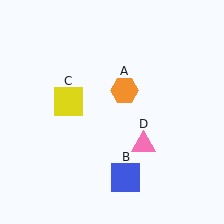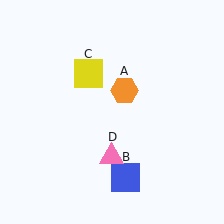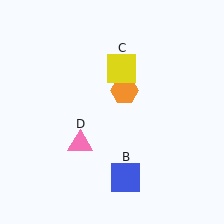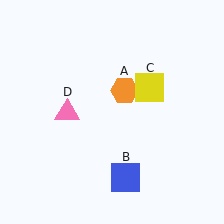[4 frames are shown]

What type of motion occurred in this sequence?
The yellow square (object C), pink triangle (object D) rotated clockwise around the center of the scene.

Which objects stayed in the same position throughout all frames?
Orange hexagon (object A) and blue square (object B) remained stationary.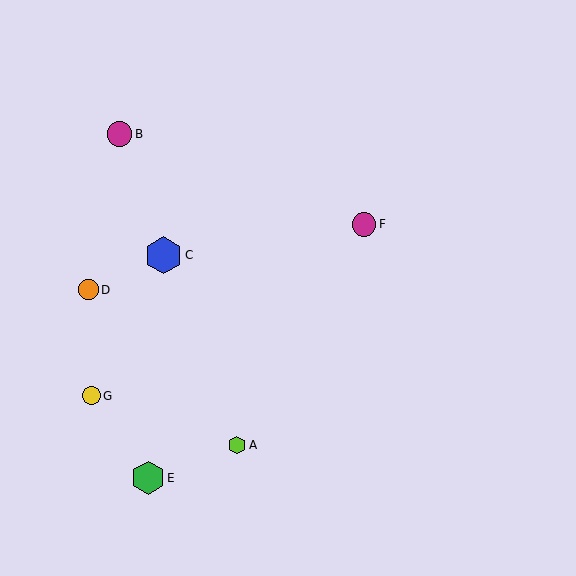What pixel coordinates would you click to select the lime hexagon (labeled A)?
Click at (237, 445) to select the lime hexagon A.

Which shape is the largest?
The blue hexagon (labeled C) is the largest.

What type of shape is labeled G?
Shape G is a yellow circle.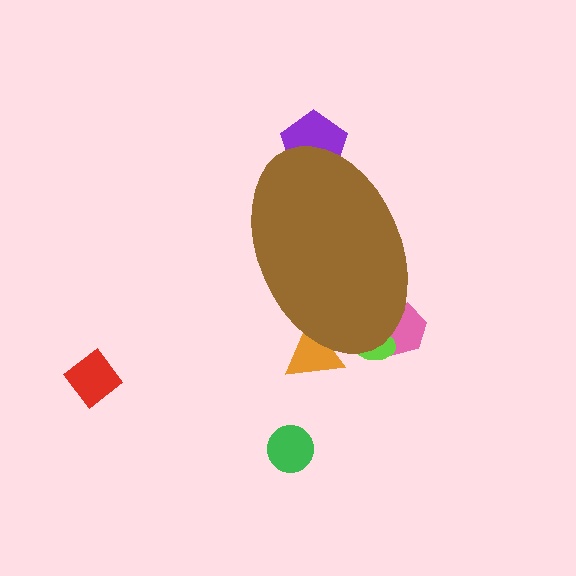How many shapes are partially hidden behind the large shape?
4 shapes are partially hidden.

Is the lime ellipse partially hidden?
Yes, the lime ellipse is partially hidden behind the brown ellipse.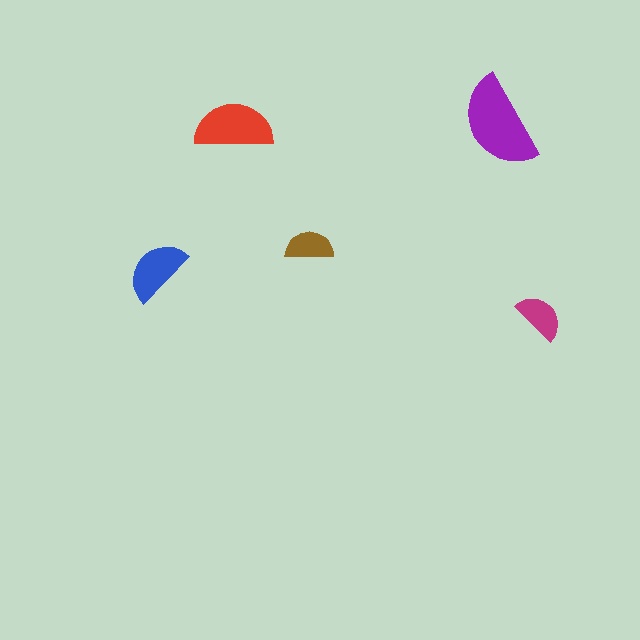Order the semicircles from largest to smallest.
the purple one, the red one, the blue one, the magenta one, the brown one.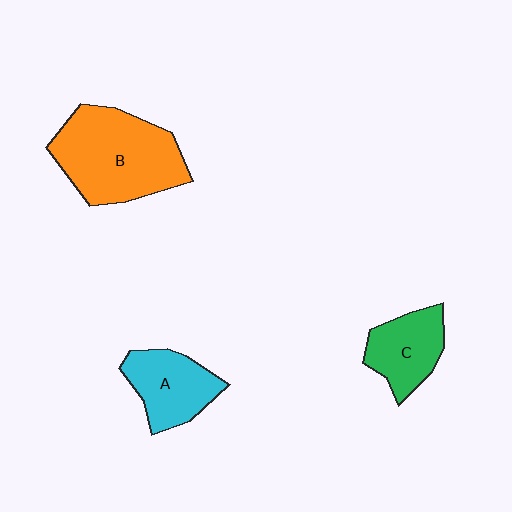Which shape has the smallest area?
Shape C (green).